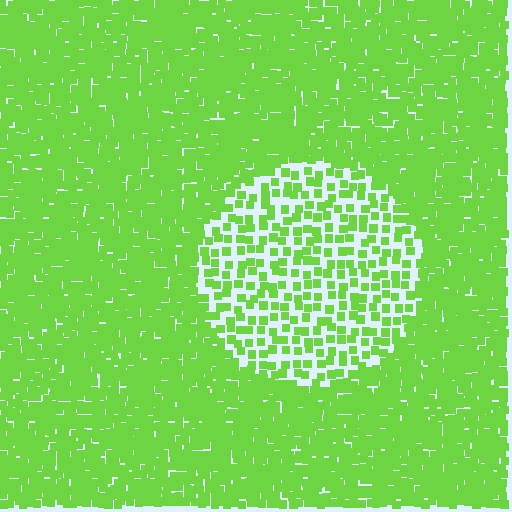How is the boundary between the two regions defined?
The boundary is defined by a change in element density (approximately 2.5x ratio). All elements are the same color, size, and shape.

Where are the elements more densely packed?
The elements are more densely packed outside the circle boundary.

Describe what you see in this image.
The image contains small lime elements arranged at two different densities. A circle-shaped region is visible where the elements are less densely packed than the surrounding area.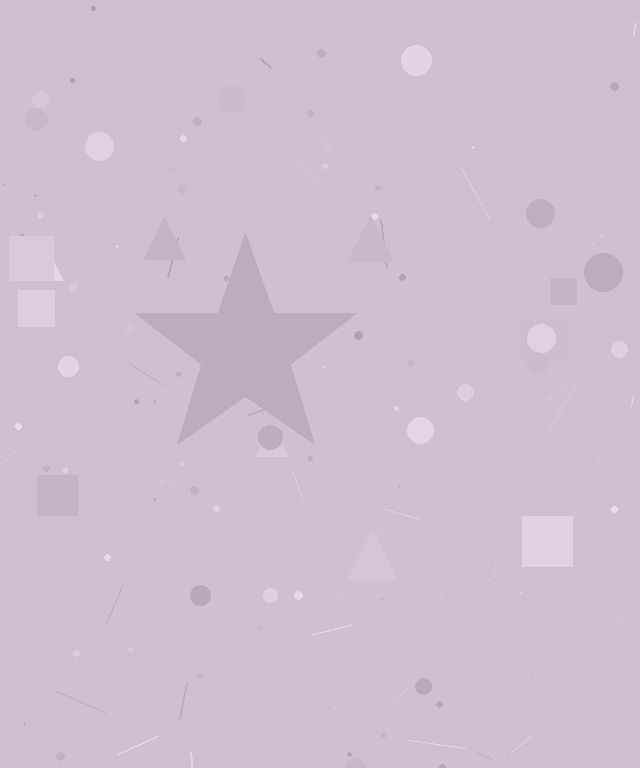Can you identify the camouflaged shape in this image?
The camouflaged shape is a star.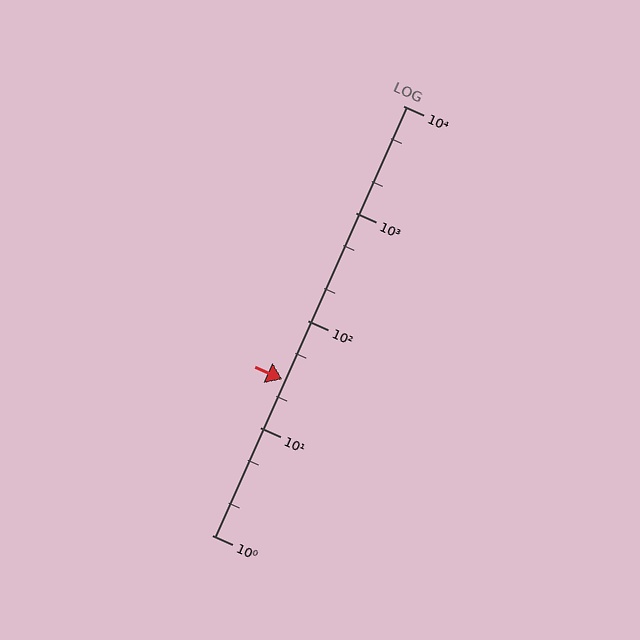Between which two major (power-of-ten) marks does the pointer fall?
The pointer is between 10 and 100.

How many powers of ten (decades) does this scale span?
The scale spans 4 decades, from 1 to 10000.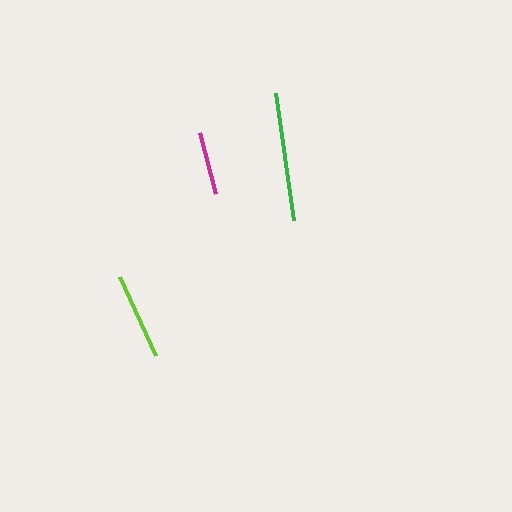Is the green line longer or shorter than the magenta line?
The green line is longer than the magenta line.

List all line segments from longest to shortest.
From longest to shortest: green, lime, magenta.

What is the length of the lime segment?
The lime segment is approximately 86 pixels long.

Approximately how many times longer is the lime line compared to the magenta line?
The lime line is approximately 1.4 times the length of the magenta line.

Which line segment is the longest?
The green line is the longest at approximately 128 pixels.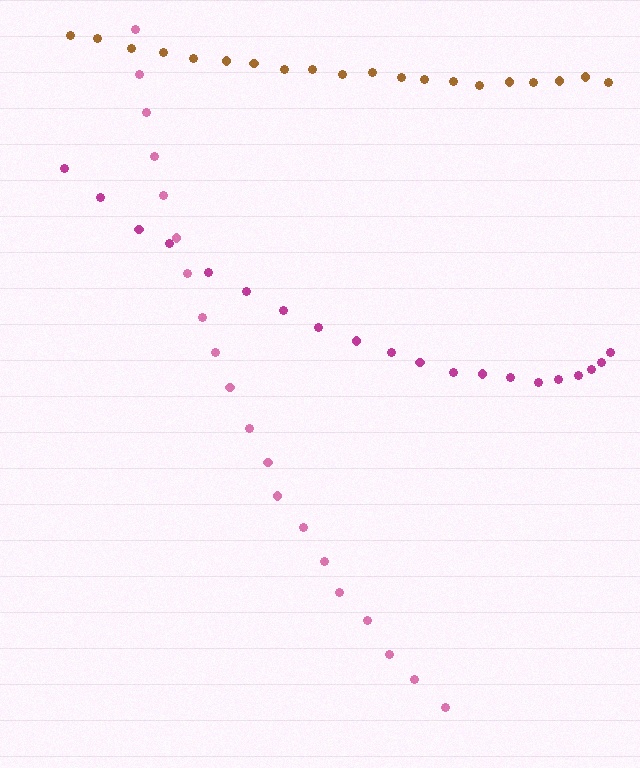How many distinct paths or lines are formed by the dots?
There are 3 distinct paths.